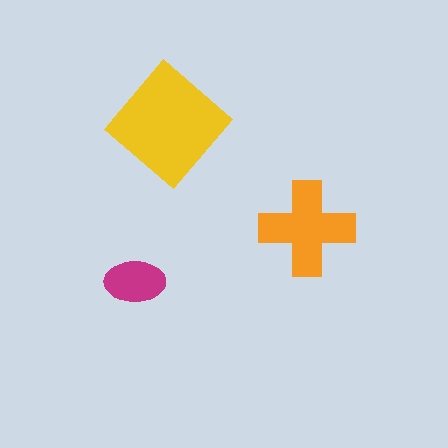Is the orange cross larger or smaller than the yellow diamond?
Smaller.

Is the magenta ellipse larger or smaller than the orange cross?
Smaller.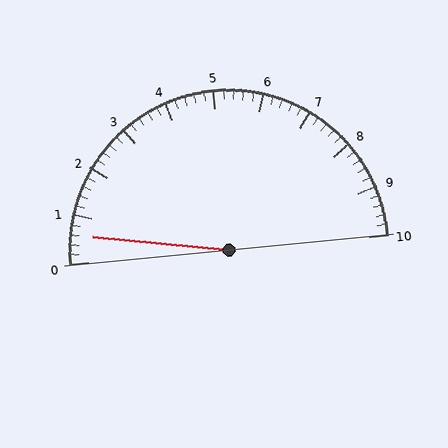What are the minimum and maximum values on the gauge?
The gauge ranges from 0 to 10.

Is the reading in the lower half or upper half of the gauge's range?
The reading is in the lower half of the range (0 to 10).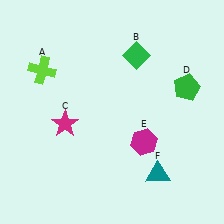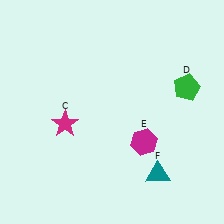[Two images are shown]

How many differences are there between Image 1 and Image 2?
There are 2 differences between the two images.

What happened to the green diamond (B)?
The green diamond (B) was removed in Image 2. It was in the top-right area of Image 1.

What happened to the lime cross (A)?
The lime cross (A) was removed in Image 2. It was in the top-left area of Image 1.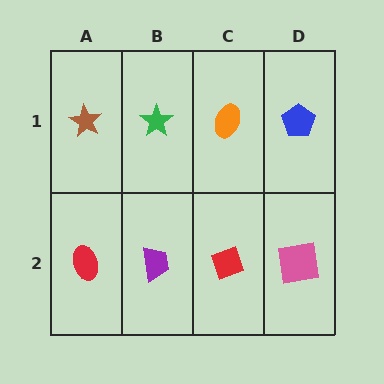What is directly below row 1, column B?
A purple trapezoid.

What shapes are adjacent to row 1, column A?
A red ellipse (row 2, column A), a green star (row 1, column B).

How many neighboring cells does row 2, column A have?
2.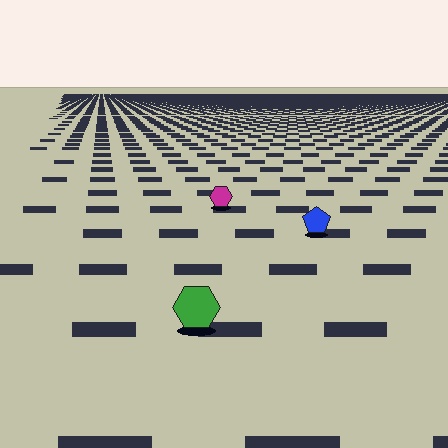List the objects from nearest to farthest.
From nearest to farthest: the green hexagon, the blue pentagon, the magenta hexagon.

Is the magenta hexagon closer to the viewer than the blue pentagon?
No. The blue pentagon is closer — you can tell from the texture gradient: the ground texture is coarser near it.